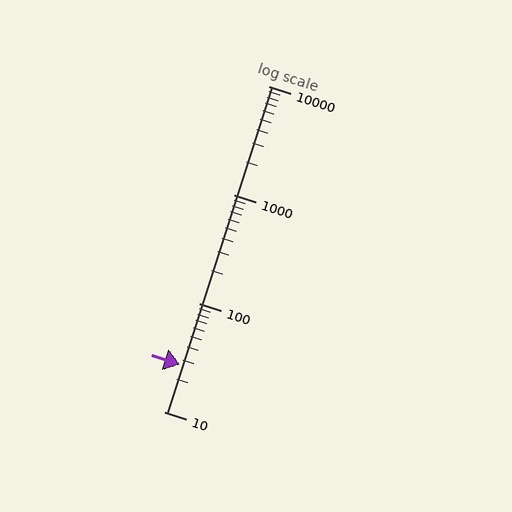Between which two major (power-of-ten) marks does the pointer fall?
The pointer is between 10 and 100.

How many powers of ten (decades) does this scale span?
The scale spans 3 decades, from 10 to 10000.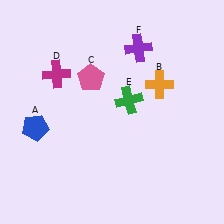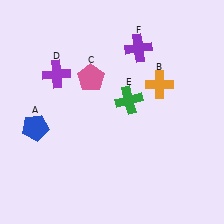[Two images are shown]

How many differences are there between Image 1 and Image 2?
There is 1 difference between the two images.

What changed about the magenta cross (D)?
In Image 1, D is magenta. In Image 2, it changed to purple.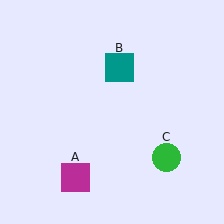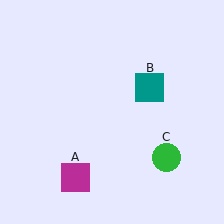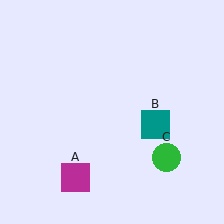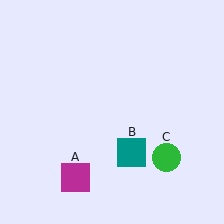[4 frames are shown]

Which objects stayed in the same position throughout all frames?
Magenta square (object A) and green circle (object C) remained stationary.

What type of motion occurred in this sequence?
The teal square (object B) rotated clockwise around the center of the scene.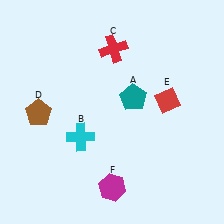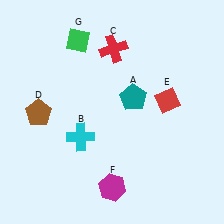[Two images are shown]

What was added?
A green diamond (G) was added in Image 2.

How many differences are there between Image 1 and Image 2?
There is 1 difference between the two images.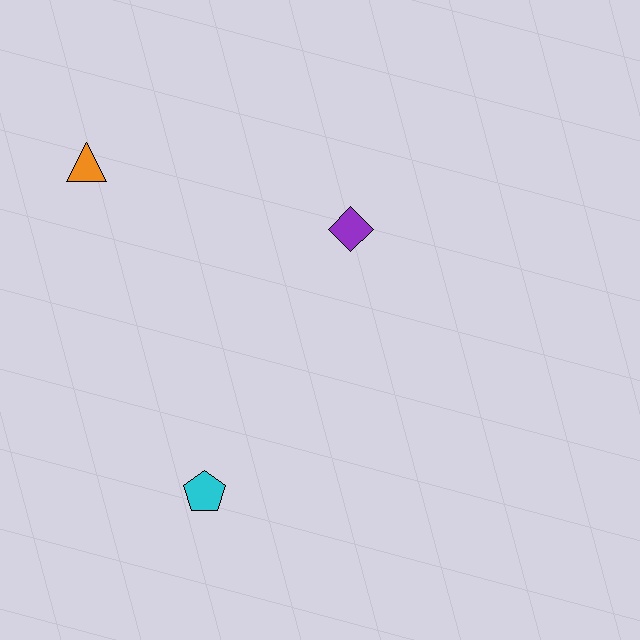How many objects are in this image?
There are 3 objects.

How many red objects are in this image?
There are no red objects.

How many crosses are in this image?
There are no crosses.